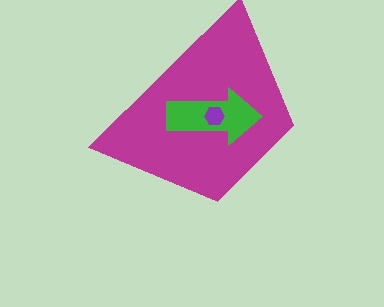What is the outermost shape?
The magenta trapezoid.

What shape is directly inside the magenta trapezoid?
The green arrow.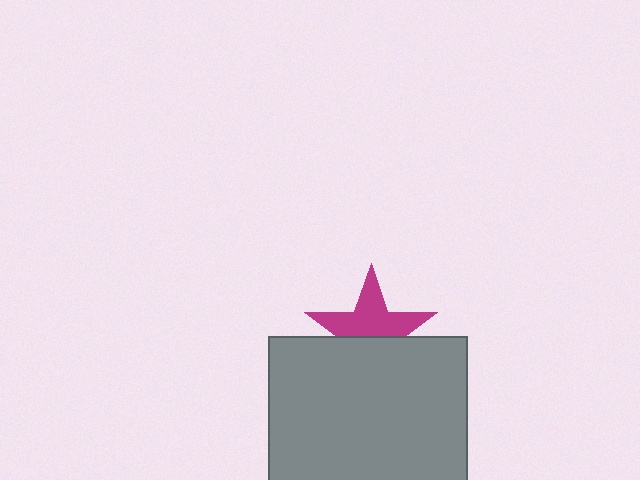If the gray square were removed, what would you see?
You would see the complete magenta star.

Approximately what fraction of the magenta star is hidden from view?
Roughly 43% of the magenta star is hidden behind the gray square.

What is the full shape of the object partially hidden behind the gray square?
The partially hidden object is a magenta star.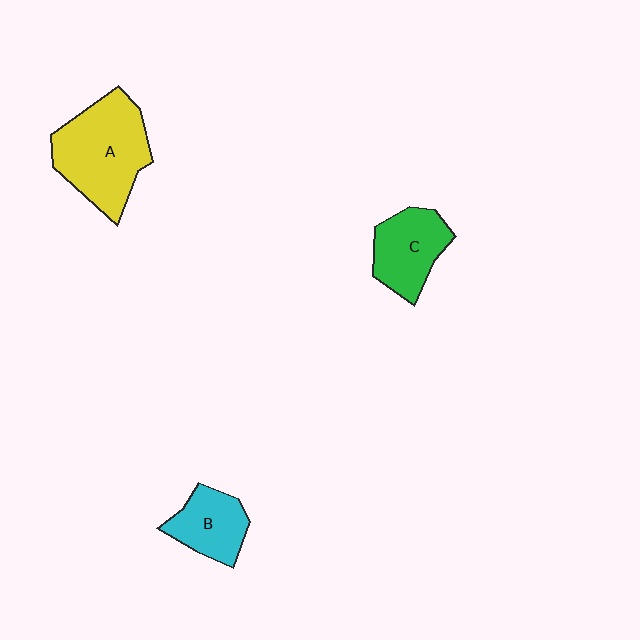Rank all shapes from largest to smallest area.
From largest to smallest: A (yellow), C (green), B (cyan).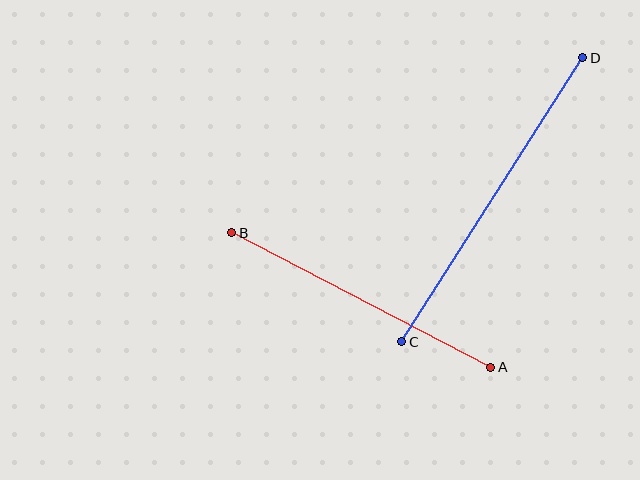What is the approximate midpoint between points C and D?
The midpoint is at approximately (492, 200) pixels.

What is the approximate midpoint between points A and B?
The midpoint is at approximately (361, 300) pixels.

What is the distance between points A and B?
The distance is approximately 292 pixels.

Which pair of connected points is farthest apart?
Points C and D are farthest apart.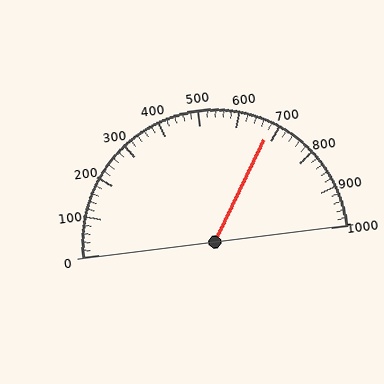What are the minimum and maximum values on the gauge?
The gauge ranges from 0 to 1000.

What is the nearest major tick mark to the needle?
The nearest major tick mark is 700.